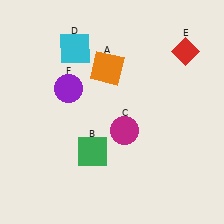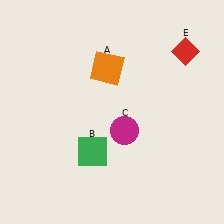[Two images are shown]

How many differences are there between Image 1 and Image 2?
There are 2 differences between the two images.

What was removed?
The purple circle (F), the cyan square (D) were removed in Image 2.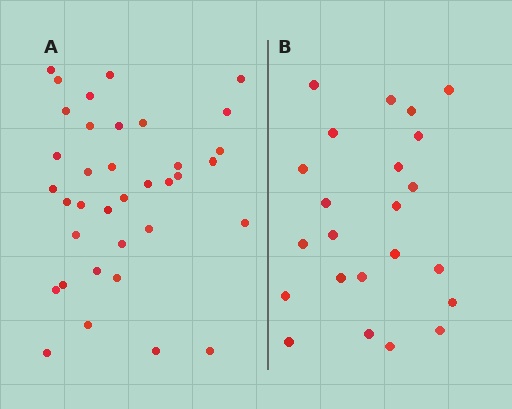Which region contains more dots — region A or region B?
Region A (the left region) has more dots.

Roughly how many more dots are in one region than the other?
Region A has approximately 15 more dots than region B.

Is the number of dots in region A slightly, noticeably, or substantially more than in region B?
Region A has substantially more. The ratio is roughly 1.6 to 1.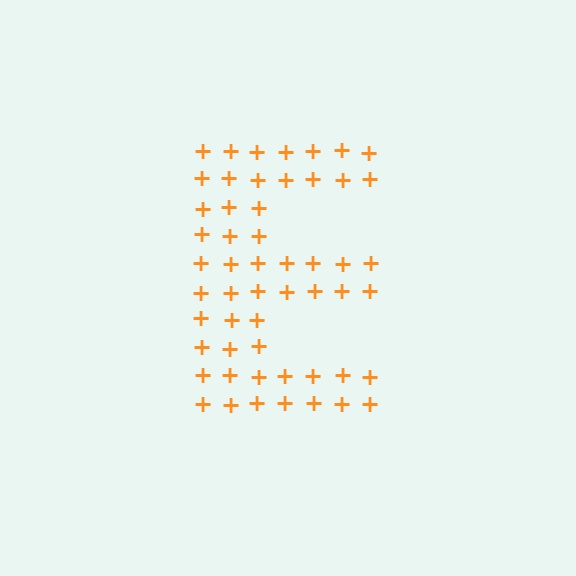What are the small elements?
The small elements are plus signs.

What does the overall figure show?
The overall figure shows the letter E.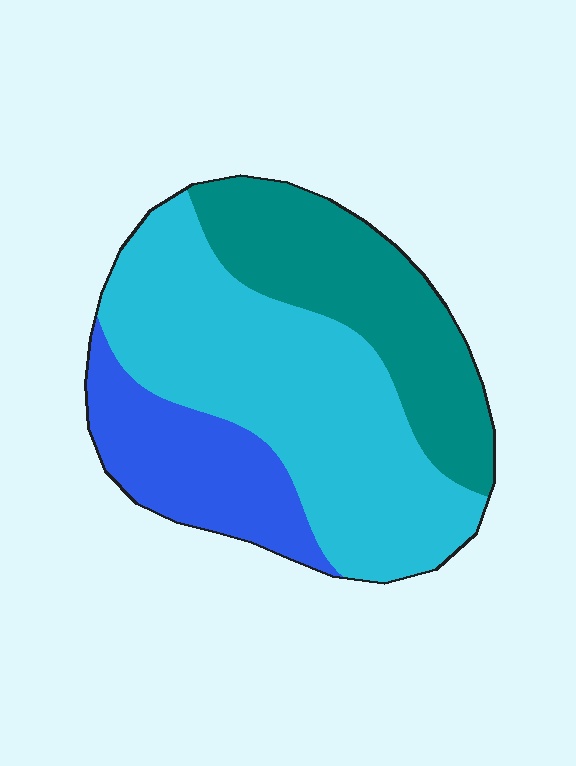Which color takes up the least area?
Blue, at roughly 20%.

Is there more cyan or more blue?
Cyan.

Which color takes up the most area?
Cyan, at roughly 50%.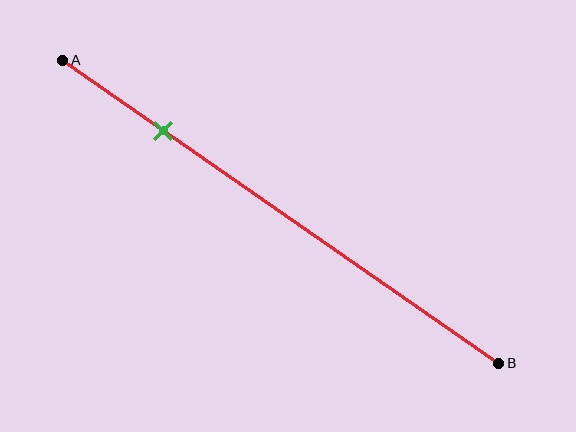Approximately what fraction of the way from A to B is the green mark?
The green mark is approximately 25% of the way from A to B.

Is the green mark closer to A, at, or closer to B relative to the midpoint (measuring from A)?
The green mark is closer to point A than the midpoint of segment AB.